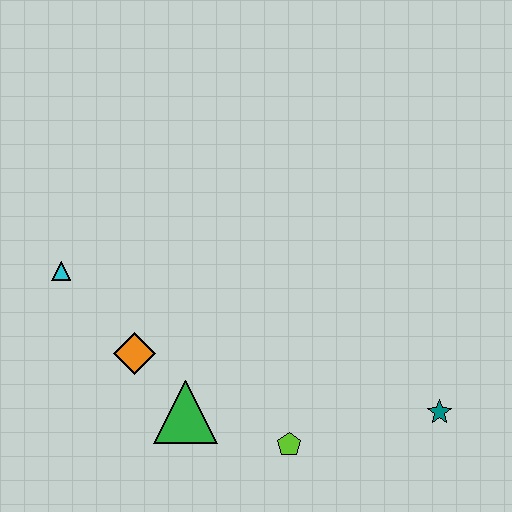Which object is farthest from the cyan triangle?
The teal star is farthest from the cyan triangle.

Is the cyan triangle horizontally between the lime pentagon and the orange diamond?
No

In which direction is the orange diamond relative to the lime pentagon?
The orange diamond is to the left of the lime pentagon.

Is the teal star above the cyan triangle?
No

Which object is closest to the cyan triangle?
The orange diamond is closest to the cyan triangle.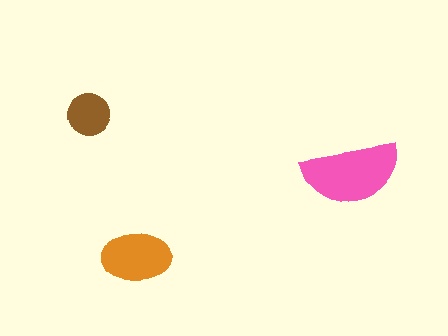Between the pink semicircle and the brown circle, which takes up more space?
The pink semicircle.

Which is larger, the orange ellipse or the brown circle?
The orange ellipse.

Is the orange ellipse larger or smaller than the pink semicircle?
Smaller.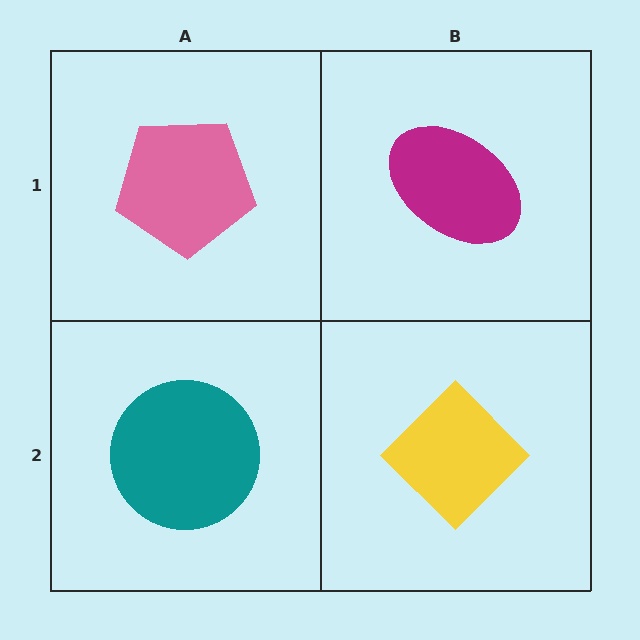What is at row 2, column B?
A yellow diamond.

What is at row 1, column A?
A pink pentagon.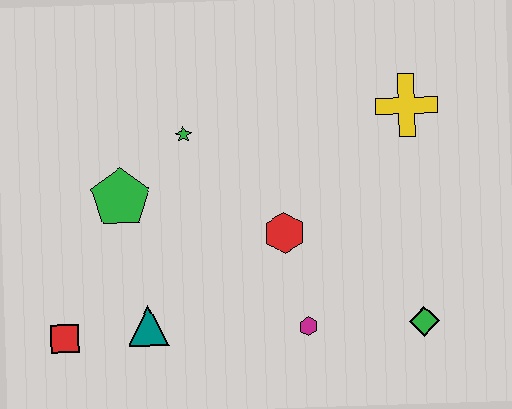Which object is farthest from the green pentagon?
The green diamond is farthest from the green pentagon.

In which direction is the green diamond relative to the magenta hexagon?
The green diamond is to the right of the magenta hexagon.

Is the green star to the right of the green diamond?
No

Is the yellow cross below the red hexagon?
No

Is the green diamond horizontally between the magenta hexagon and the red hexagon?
No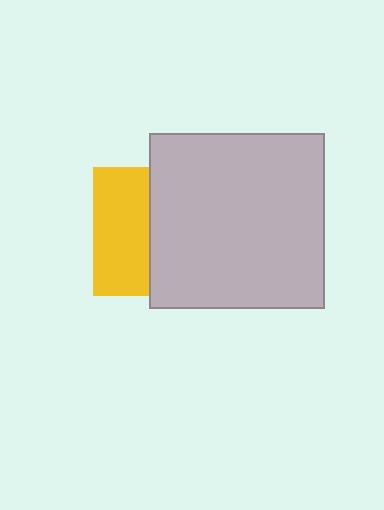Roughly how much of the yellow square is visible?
A small part of it is visible (roughly 44%).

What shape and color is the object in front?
The object in front is a light gray square.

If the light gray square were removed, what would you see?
You would see the complete yellow square.